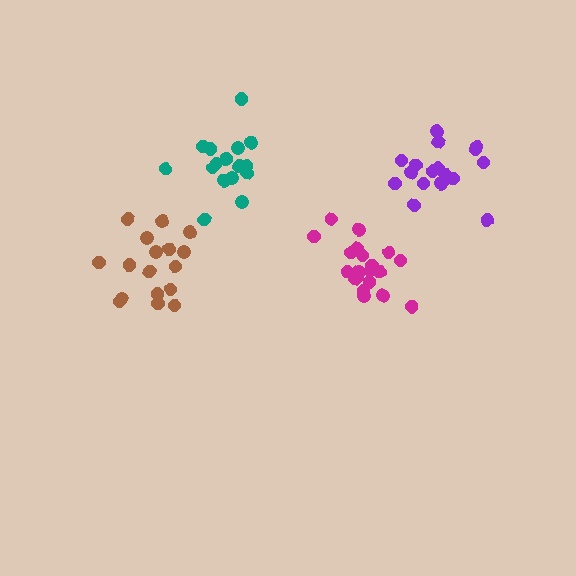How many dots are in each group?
Group 1: 17 dots, Group 2: 16 dots, Group 3: 18 dots, Group 4: 21 dots (72 total).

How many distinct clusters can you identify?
There are 4 distinct clusters.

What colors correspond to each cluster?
The clusters are colored: brown, teal, purple, magenta.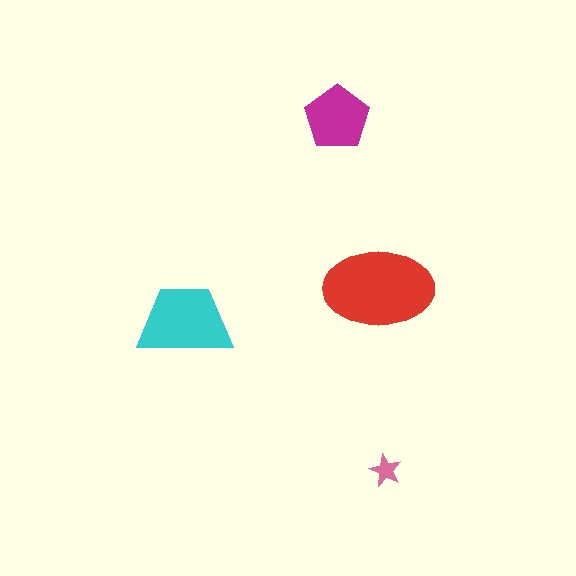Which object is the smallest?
The pink star.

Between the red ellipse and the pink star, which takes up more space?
The red ellipse.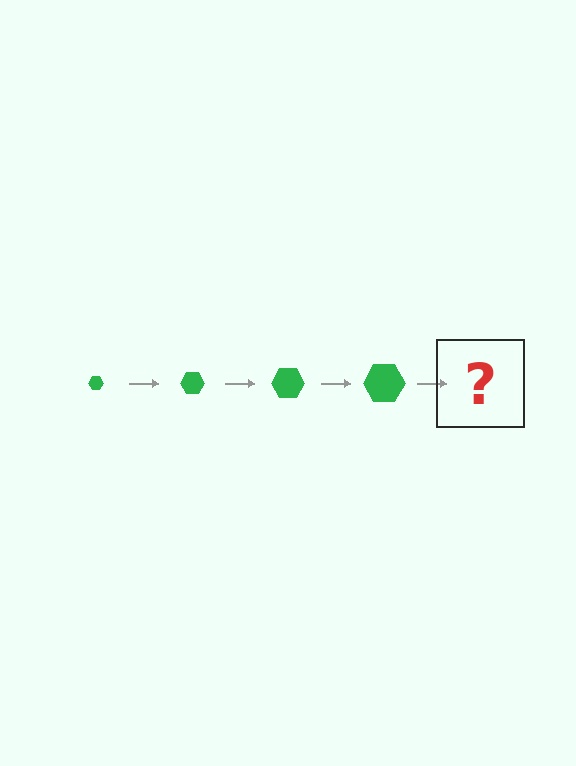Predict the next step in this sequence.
The next step is a green hexagon, larger than the previous one.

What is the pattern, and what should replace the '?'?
The pattern is that the hexagon gets progressively larger each step. The '?' should be a green hexagon, larger than the previous one.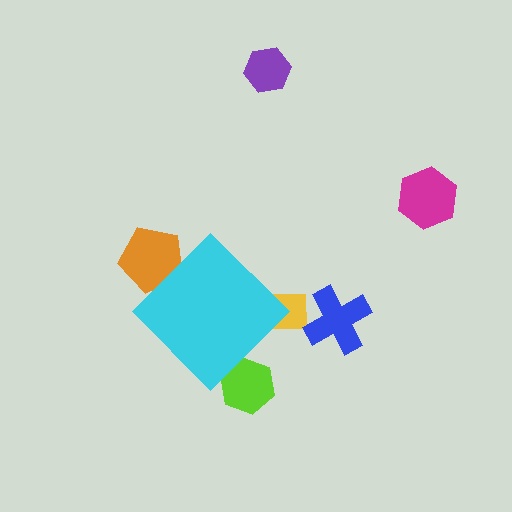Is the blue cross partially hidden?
No, the blue cross is fully visible.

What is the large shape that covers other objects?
A cyan diamond.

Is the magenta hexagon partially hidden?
No, the magenta hexagon is fully visible.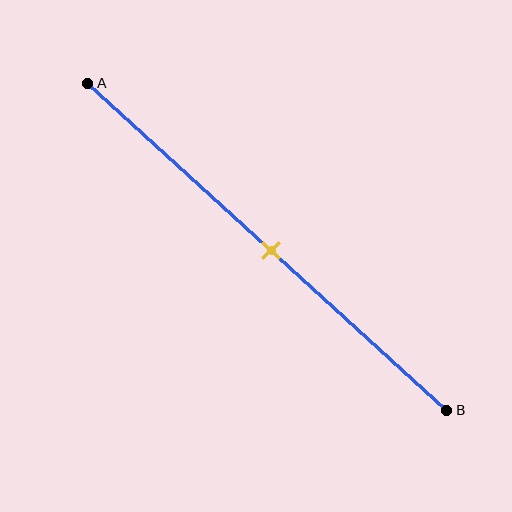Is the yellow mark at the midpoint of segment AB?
Yes, the mark is approximately at the midpoint.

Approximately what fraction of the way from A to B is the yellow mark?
The yellow mark is approximately 50% of the way from A to B.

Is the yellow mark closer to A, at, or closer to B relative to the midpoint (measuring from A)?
The yellow mark is approximately at the midpoint of segment AB.